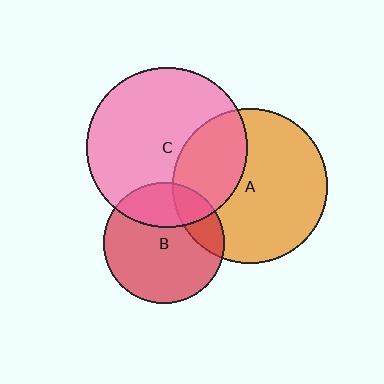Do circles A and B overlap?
Yes.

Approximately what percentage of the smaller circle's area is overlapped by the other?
Approximately 20%.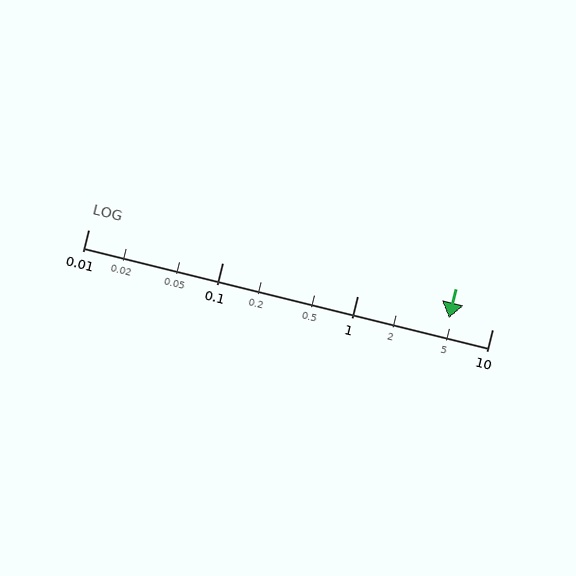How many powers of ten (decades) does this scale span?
The scale spans 3 decades, from 0.01 to 10.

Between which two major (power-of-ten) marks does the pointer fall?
The pointer is between 1 and 10.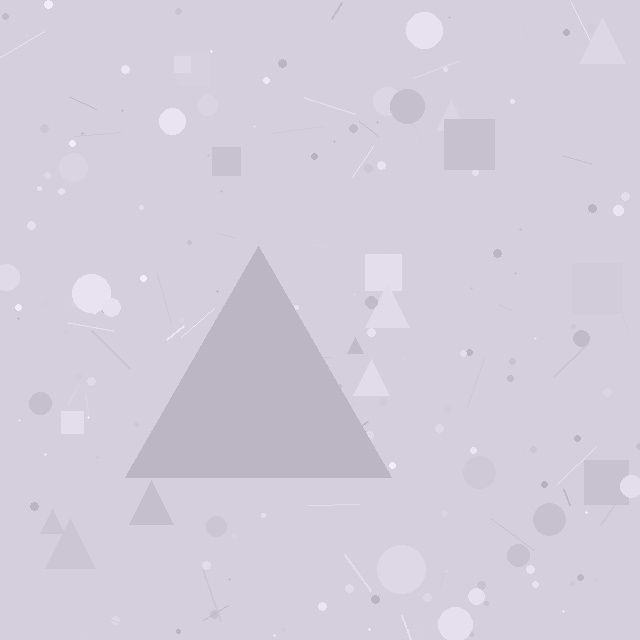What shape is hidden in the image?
A triangle is hidden in the image.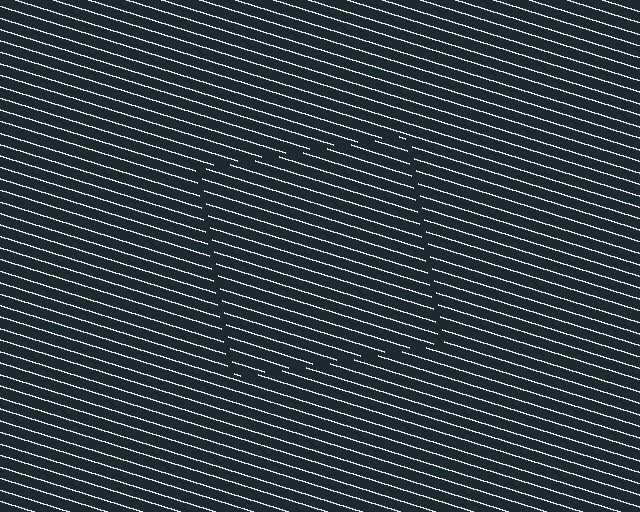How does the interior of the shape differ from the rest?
The interior of the shape contains the same grating, shifted by half a period — the contour is defined by the phase discontinuity where line-ends from the inner and outer gratings abut.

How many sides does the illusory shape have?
4 sides — the line-ends trace a square.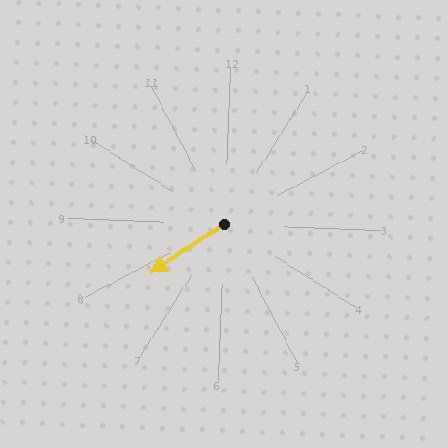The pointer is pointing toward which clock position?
Roughly 8 o'clock.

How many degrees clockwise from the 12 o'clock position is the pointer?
Approximately 234 degrees.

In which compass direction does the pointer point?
Southwest.